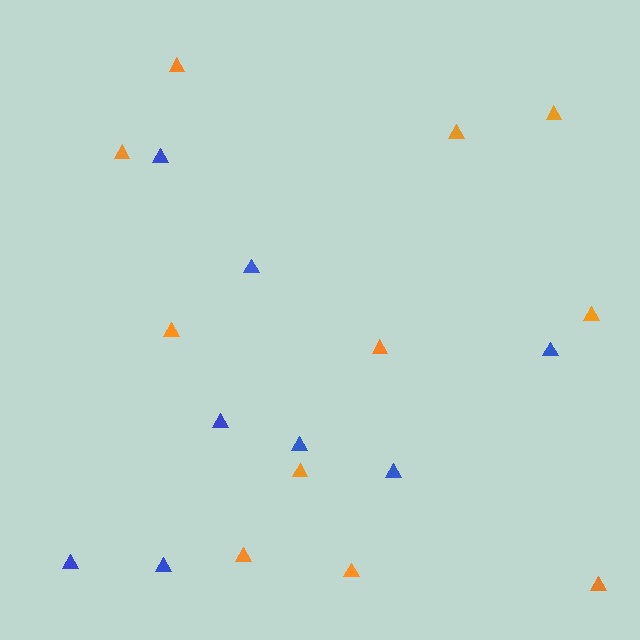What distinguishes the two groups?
There are 2 groups: one group of blue triangles (8) and one group of orange triangles (11).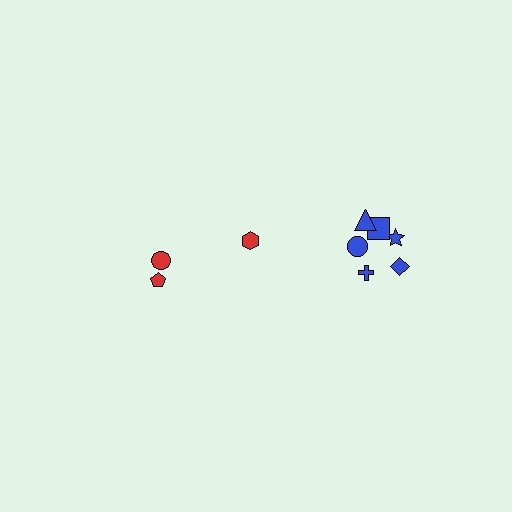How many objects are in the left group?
There are 3 objects.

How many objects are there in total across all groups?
There are 9 objects.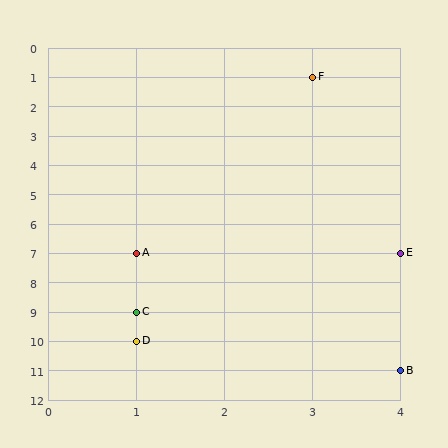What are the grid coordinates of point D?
Point D is at grid coordinates (1, 10).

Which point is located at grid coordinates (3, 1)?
Point F is at (3, 1).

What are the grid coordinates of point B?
Point B is at grid coordinates (4, 11).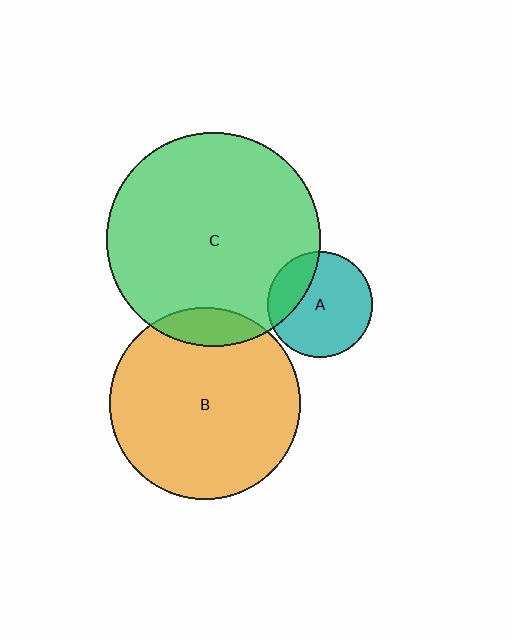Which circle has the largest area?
Circle C (green).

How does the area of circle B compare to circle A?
Approximately 3.3 times.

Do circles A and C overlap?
Yes.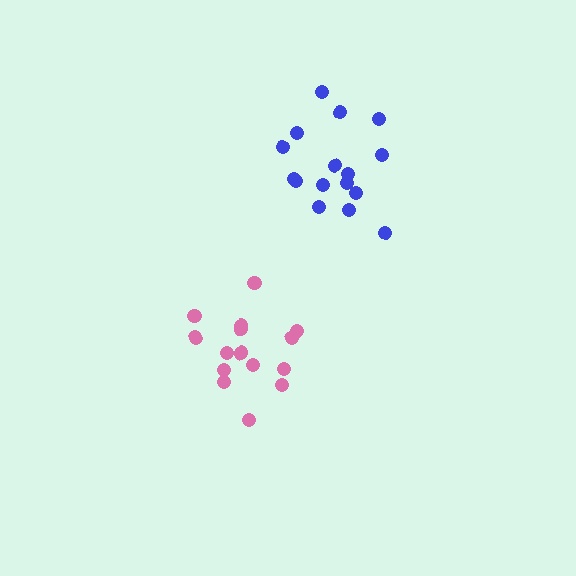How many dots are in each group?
Group 1: 16 dots, Group 2: 15 dots (31 total).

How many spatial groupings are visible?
There are 2 spatial groupings.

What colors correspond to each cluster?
The clusters are colored: blue, pink.